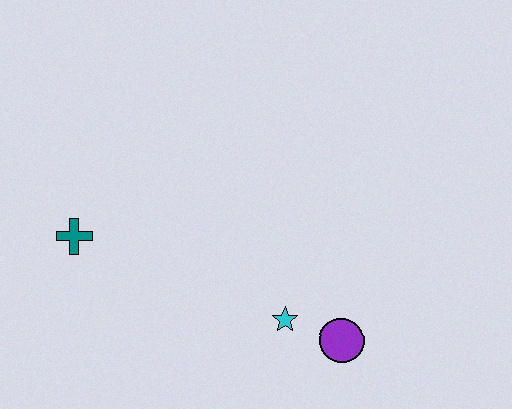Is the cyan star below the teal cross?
Yes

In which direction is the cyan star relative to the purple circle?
The cyan star is to the left of the purple circle.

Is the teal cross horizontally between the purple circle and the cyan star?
No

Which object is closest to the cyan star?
The purple circle is closest to the cyan star.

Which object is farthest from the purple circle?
The teal cross is farthest from the purple circle.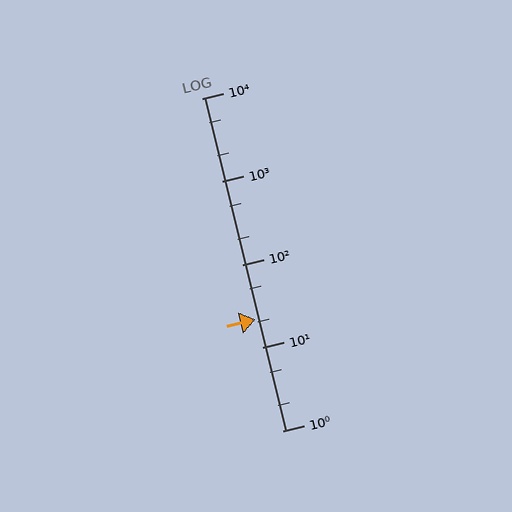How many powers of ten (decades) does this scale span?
The scale spans 4 decades, from 1 to 10000.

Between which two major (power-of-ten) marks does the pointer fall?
The pointer is between 10 and 100.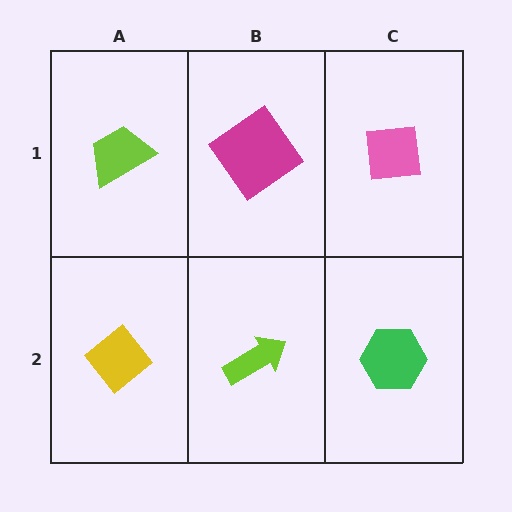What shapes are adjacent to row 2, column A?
A lime trapezoid (row 1, column A), a lime arrow (row 2, column B).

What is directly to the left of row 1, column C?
A magenta diamond.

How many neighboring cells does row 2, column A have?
2.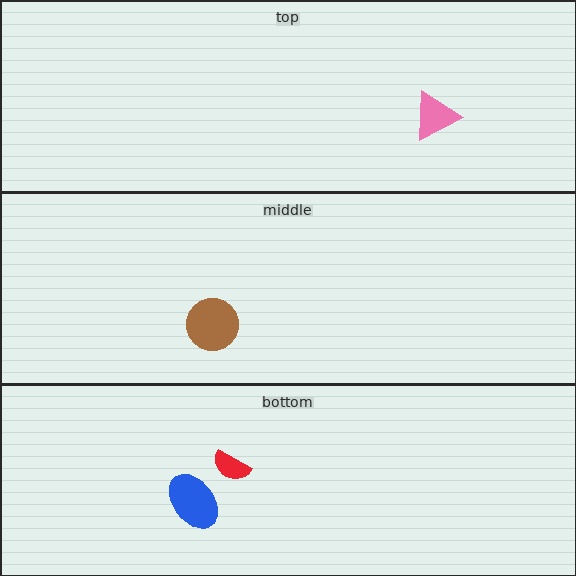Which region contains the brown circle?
The middle region.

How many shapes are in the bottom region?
2.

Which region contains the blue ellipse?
The bottom region.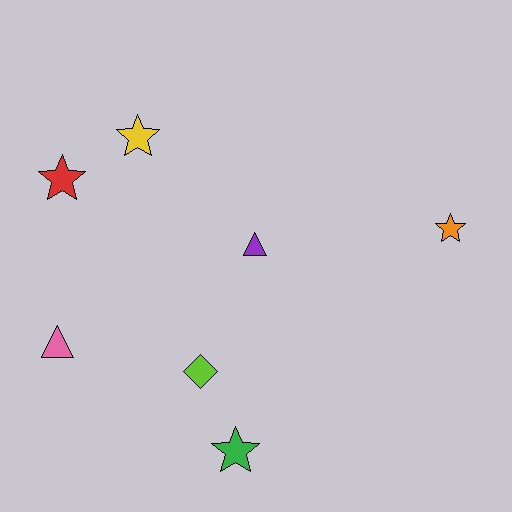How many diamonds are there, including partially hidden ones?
There is 1 diamond.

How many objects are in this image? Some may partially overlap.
There are 7 objects.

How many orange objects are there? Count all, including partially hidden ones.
There is 1 orange object.